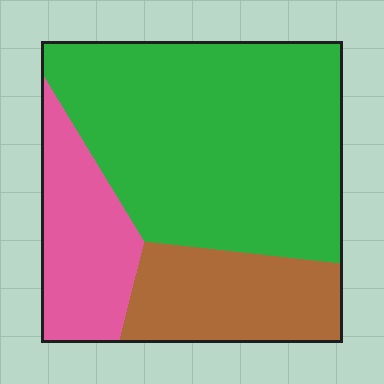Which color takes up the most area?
Green, at roughly 60%.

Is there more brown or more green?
Green.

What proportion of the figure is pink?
Pink covers 20% of the figure.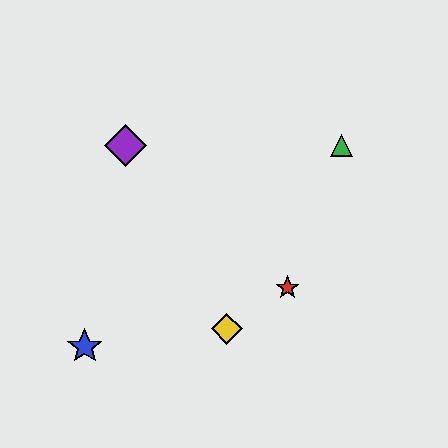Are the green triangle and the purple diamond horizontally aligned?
Yes, both are at y≈145.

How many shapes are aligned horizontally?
2 shapes (the green triangle, the purple diamond) are aligned horizontally.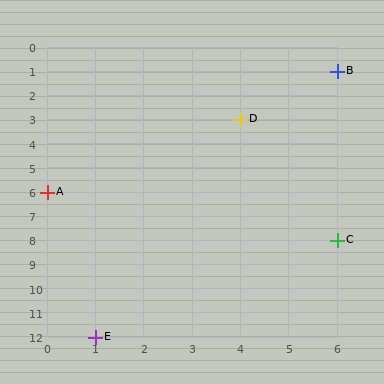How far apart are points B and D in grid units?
Points B and D are 2 columns and 2 rows apart (about 2.8 grid units diagonally).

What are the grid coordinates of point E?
Point E is at grid coordinates (1, 12).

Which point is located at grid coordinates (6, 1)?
Point B is at (6, 1).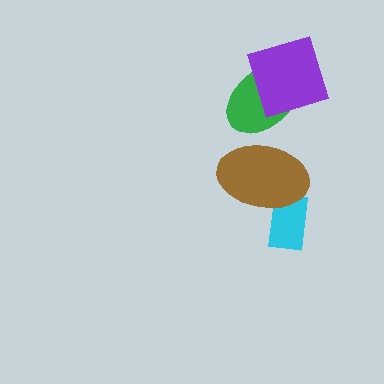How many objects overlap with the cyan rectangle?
1 object overlaps with the cyan rectangle.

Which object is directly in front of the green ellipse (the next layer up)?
The purple square is directly in front of the green ellipse.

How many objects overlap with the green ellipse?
2 objects overlap with the green ellipse.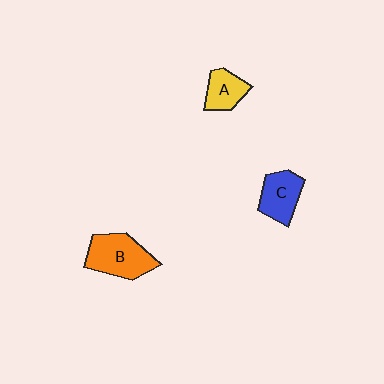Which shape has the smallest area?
Shape A (yellow).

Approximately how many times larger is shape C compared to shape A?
Approximately 1.2 times.